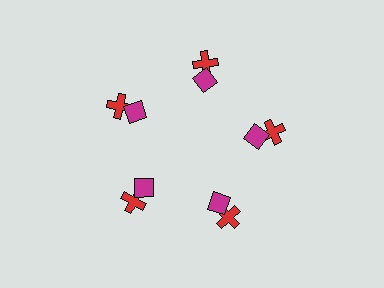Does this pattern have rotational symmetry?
Yes, this pattern has 5-fold rotational symmetry. It looks the same after rotating 72 degrees around the center.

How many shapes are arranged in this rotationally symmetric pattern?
There are 10 shapes, arranged in 5 groups of 2.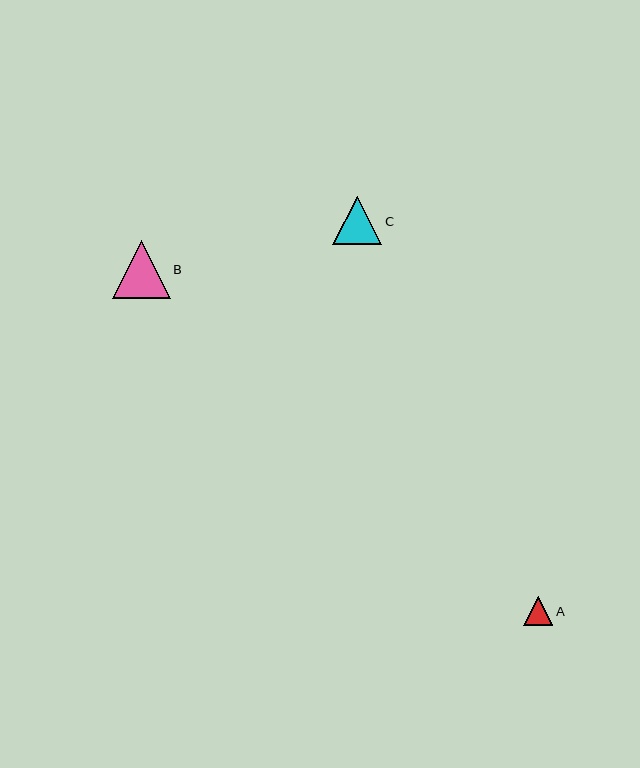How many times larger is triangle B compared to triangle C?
Triangle B is approximately 1.2 times the size of triangle C.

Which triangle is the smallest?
Triangle A is the smallest with a size of approximately 30 pixels.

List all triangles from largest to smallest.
From largest to smallest: B, C, A.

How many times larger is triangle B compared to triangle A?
Triangle B is approximately 2.0 times the size of triangle A.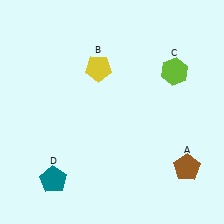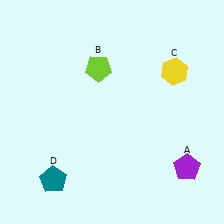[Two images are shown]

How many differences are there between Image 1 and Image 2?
There are 3 differences between the two images.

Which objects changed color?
A changed from brown to purple. B changed from yellow to lime. C changed from lime to yellow.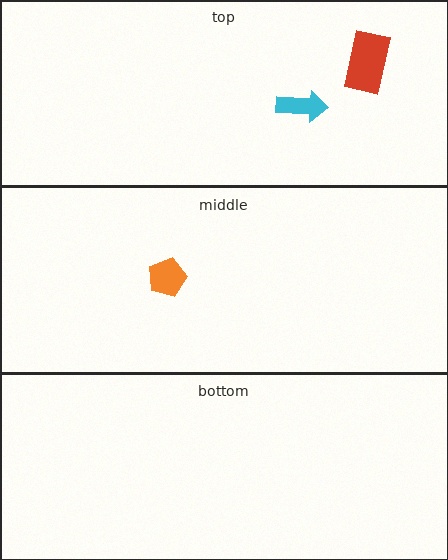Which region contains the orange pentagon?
The middle region.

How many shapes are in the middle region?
1.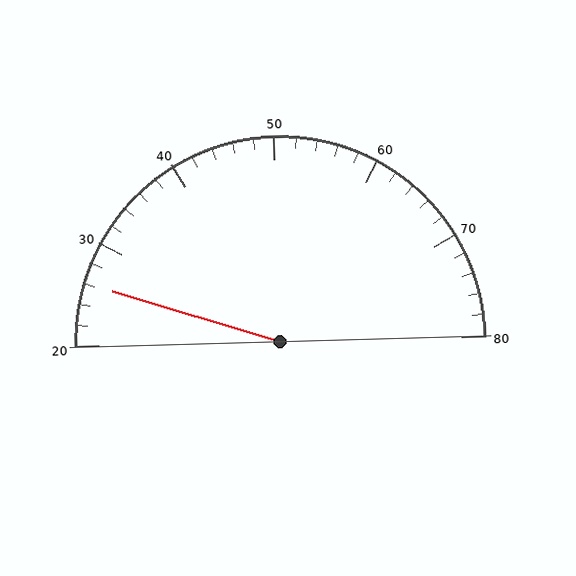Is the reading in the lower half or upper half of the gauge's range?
The reading is in the lower half of the range (20 to 80).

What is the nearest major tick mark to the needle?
The nearest major tick mark is 30.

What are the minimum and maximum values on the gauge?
The gauge ranges from 20 to 80.